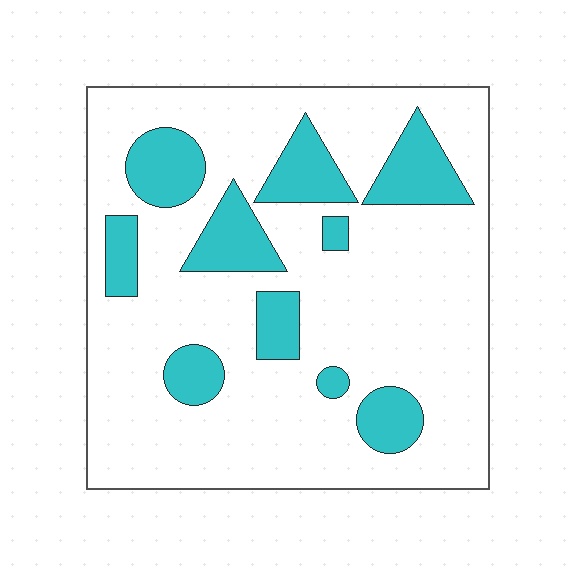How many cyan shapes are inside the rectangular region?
10.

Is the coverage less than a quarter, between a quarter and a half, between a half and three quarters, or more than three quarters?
Less than a quarter.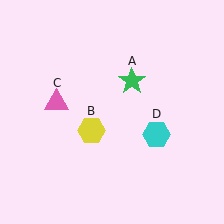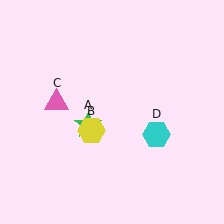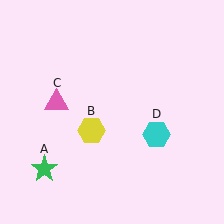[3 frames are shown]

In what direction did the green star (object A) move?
The green star (object A) moved down and to the left.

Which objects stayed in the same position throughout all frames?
Yellow hexagon (object B) and pink triangle (object C) and cyan hexagon (object D) remained stationary.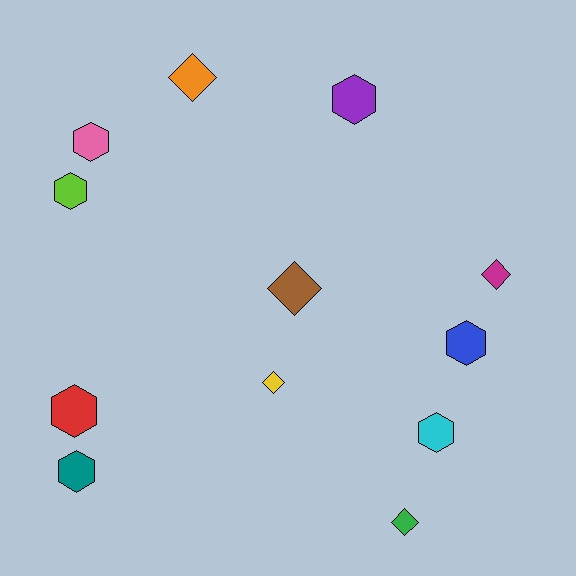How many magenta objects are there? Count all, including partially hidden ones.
There is 1 magenta object.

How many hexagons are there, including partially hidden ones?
There are 7 hexagons.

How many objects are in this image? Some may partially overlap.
There are 12 objects.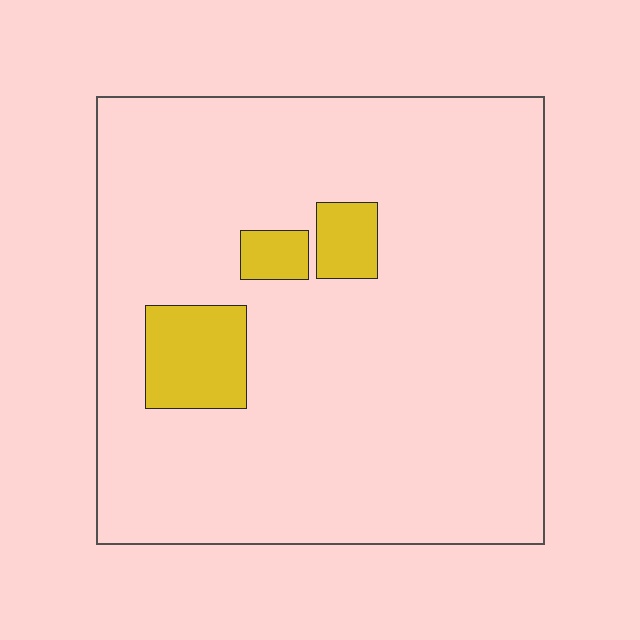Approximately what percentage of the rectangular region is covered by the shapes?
Approximately 10%.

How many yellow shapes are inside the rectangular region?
3.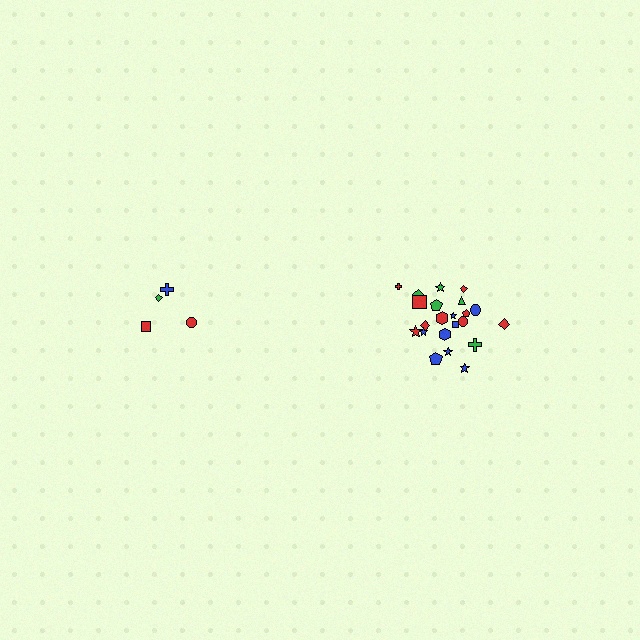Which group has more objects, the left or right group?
The right group.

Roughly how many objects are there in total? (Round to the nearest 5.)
Roughly 25 objects in total.